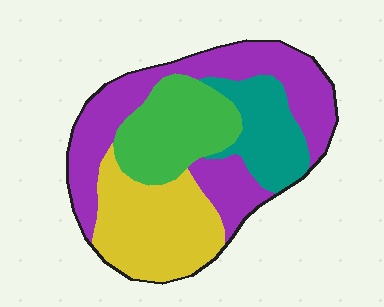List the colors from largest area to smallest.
From largest to smallest: purple, yellow, green, teal.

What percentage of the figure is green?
Green covers roughly 20% of the figure.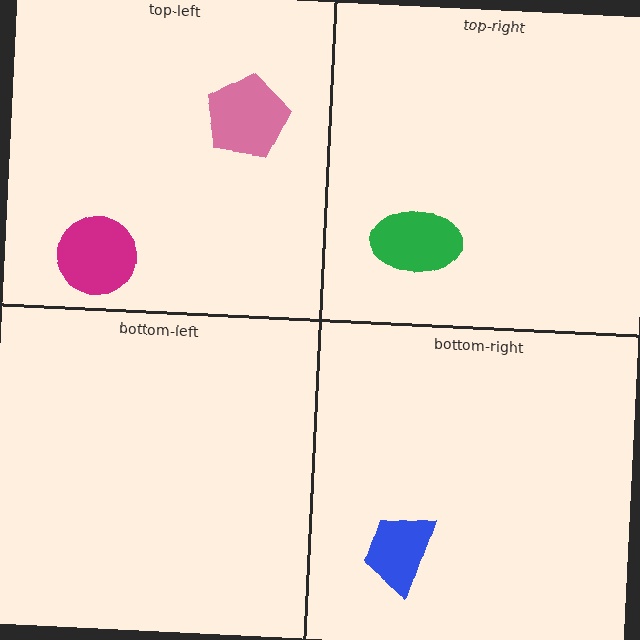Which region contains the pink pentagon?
The top-left region.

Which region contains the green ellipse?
The top-right region.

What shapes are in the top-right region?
The green ellipse.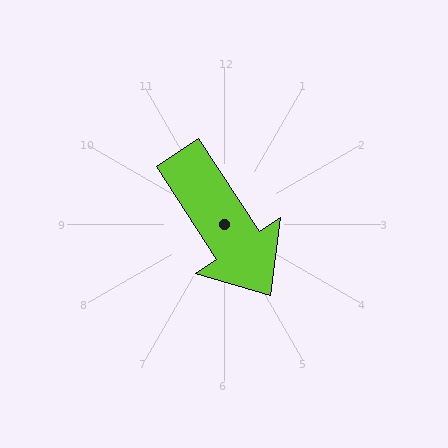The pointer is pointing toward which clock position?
Roughly 5 o'clock.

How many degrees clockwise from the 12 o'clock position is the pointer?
Approximately 147 degrees.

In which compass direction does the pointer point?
Southeast.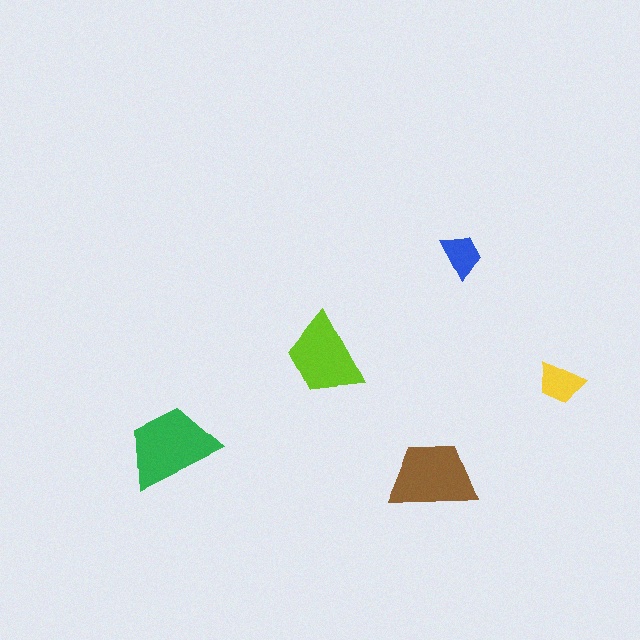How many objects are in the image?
There are 5 objects in the image.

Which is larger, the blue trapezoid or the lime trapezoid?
The lime one.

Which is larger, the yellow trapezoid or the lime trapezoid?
The lime one.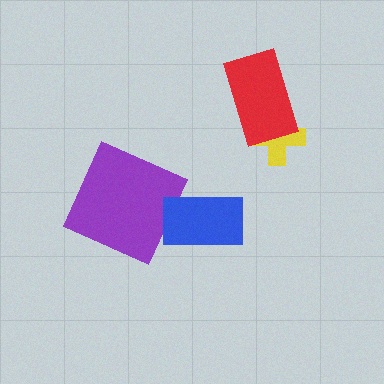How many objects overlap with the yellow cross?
1 object overlaps with the yellow cross.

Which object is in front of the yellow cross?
The red rectangle is in front of the yellow cross.